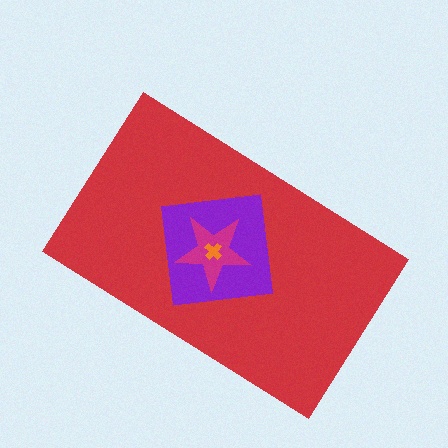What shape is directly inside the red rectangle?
The purple square.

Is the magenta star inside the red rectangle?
Yes.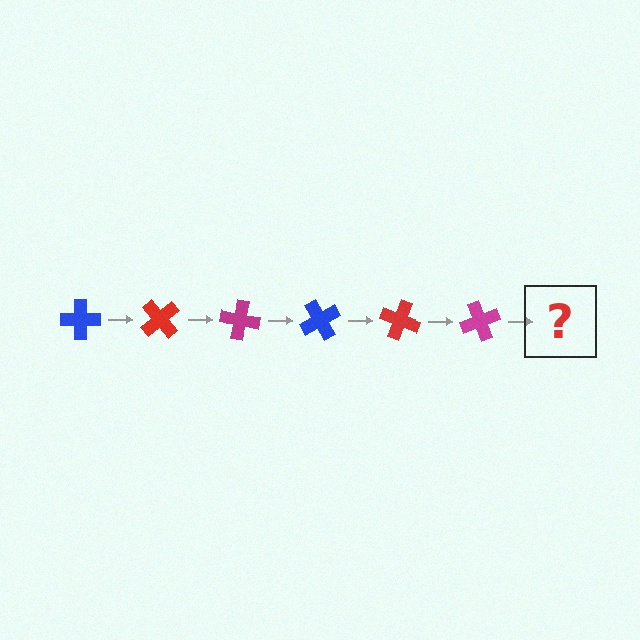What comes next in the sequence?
The next element should be a blue cross, rotated 300 degrees from the start.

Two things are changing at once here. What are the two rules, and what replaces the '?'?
The two rules are that it rotates 50 degrees each step and the color cycles through blue, red, and magenta. The '?' should be a blue cross, rotated 300 degrees from the start.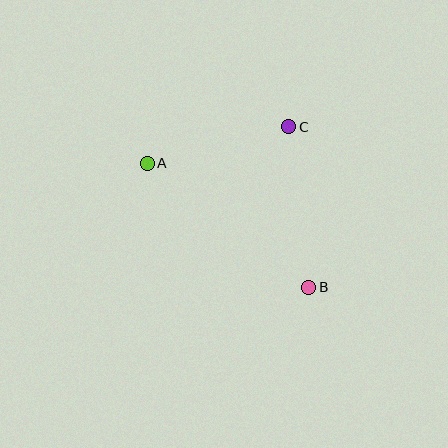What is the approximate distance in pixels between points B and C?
The distance between B and C is approximately 162 pixels.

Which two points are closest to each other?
Points A and C are closest to each other.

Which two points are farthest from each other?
Points A and B are farthest from each other.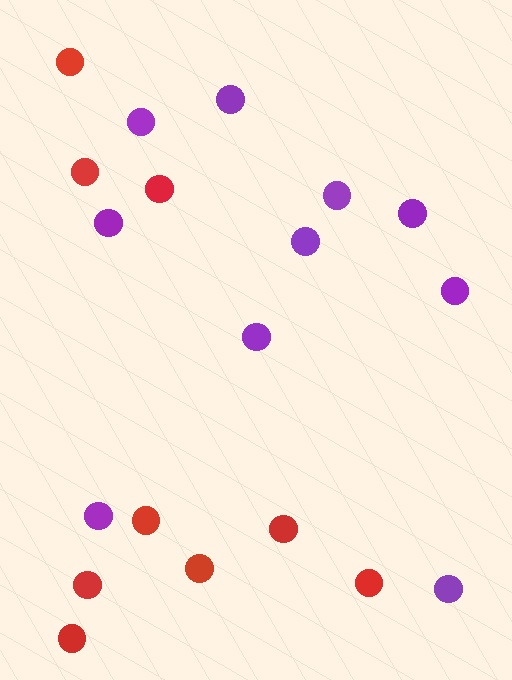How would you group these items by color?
There are 2 groups: one group of purple circles (10) and one group of red circles (9).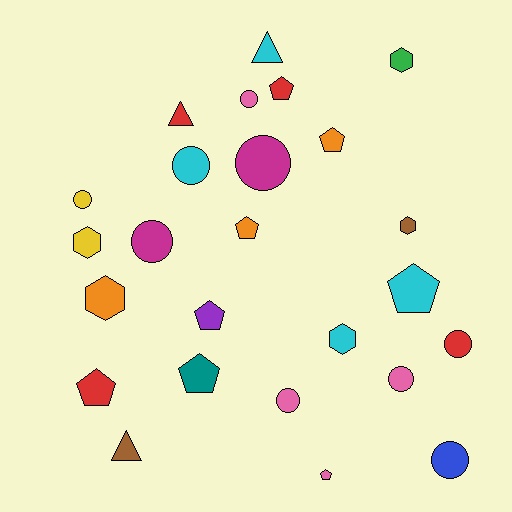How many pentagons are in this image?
There are 8 pentagons.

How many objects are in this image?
There are 25 objects.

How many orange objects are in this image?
There are 3 orange objects.